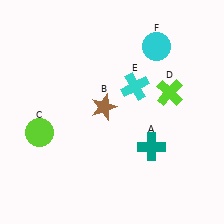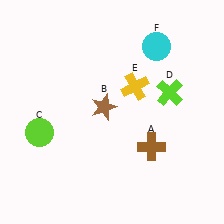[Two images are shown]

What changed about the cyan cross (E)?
In Image 1, E is cyan. In Image 2, it changed to yellow.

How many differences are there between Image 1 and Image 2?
There are 2 differences between the two images.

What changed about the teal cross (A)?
In Image 1, A is teal. In Image 2, it changed to brown.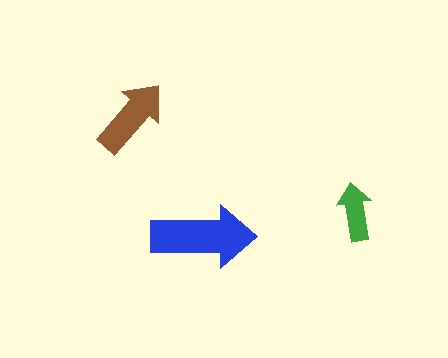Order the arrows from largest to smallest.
the blue one, the brown one, the green one.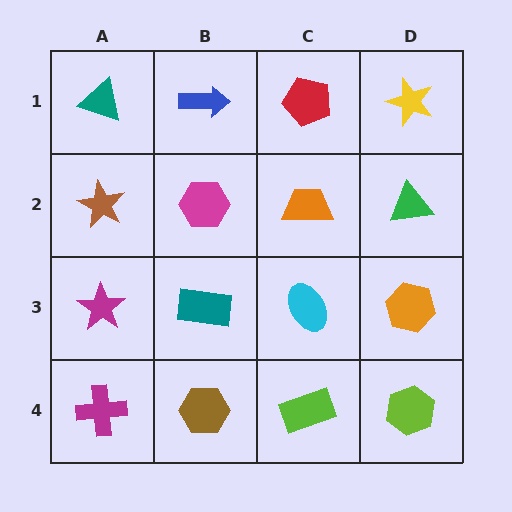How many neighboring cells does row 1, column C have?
3.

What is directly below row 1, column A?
A brown star.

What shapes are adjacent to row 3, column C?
An orange trapezoid (row 2, column C), a lime rectangle (row 4, column C), a teal rectangle (row 3, column B), an orange hexagon (row 3, column D).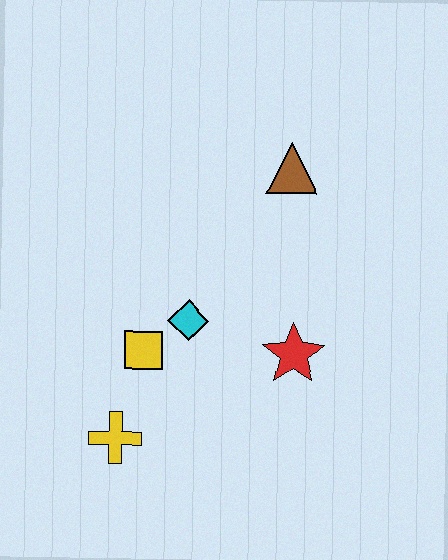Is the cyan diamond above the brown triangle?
No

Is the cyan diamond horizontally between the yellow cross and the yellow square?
No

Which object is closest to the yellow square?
The cyan diamond is closest to the yellow square.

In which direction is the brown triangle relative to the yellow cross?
The brown triangle is above the yellow cross.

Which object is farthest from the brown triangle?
The yellow cross is farthest from the brown triangle.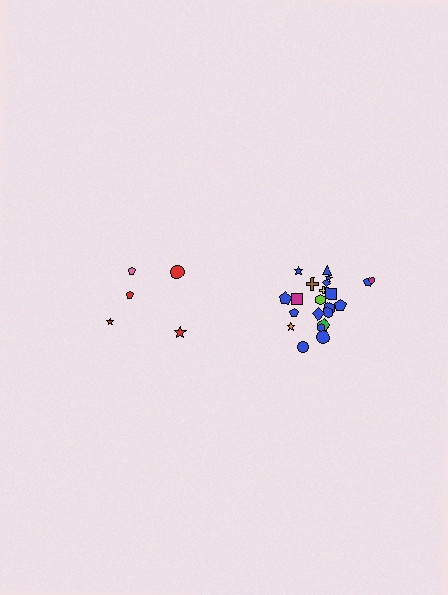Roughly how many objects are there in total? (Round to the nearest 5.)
Roughly 25 objects in total.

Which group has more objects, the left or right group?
The right group.